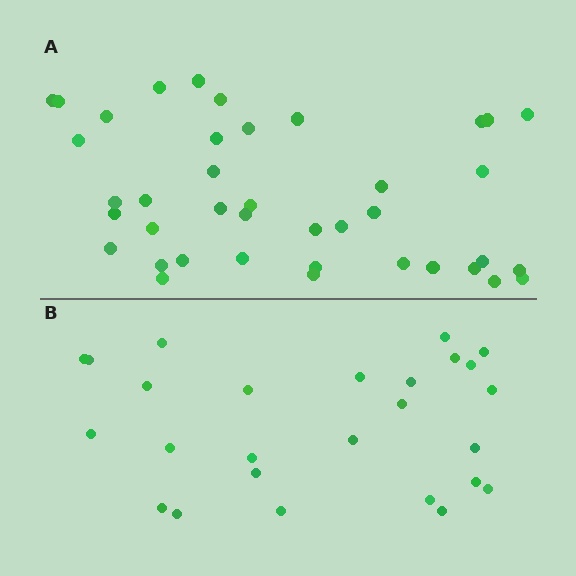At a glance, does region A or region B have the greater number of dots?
Region A (the top region) has more dots.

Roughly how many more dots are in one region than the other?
Region A has approximately 15 more dots than region B.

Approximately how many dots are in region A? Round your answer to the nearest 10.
About 40 dots.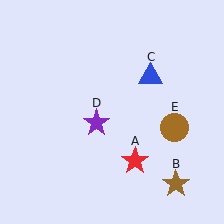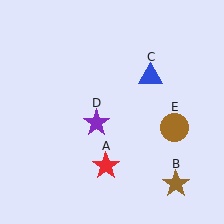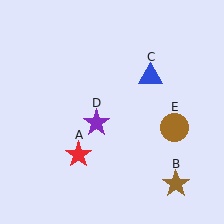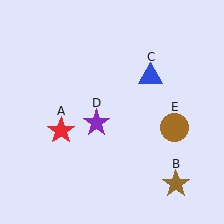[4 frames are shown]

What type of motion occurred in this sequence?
The red star (object A) rotated clockwise around the center of the scene.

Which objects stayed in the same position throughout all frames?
Brown star (object B) and blue triangle (object C) and purple star (object D) and brown circle (object E) remained stationary.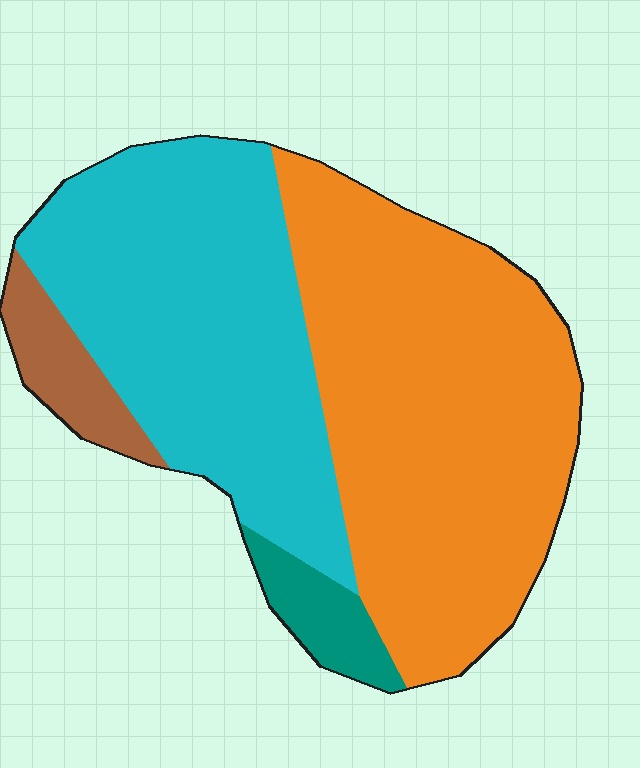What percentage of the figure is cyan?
Cyan covers around 40% of the figure.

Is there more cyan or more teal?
Cyan.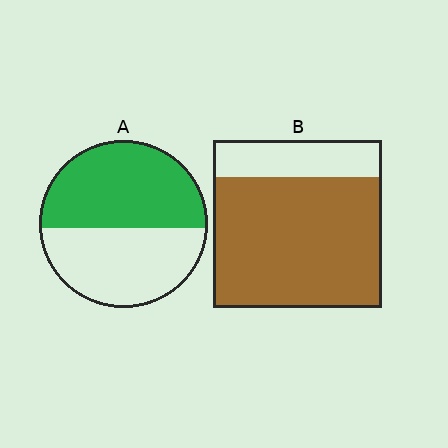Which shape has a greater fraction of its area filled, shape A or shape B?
Shape B.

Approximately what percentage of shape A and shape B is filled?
A is approximately 55% and B is approximately 80%.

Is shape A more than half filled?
Roughly half.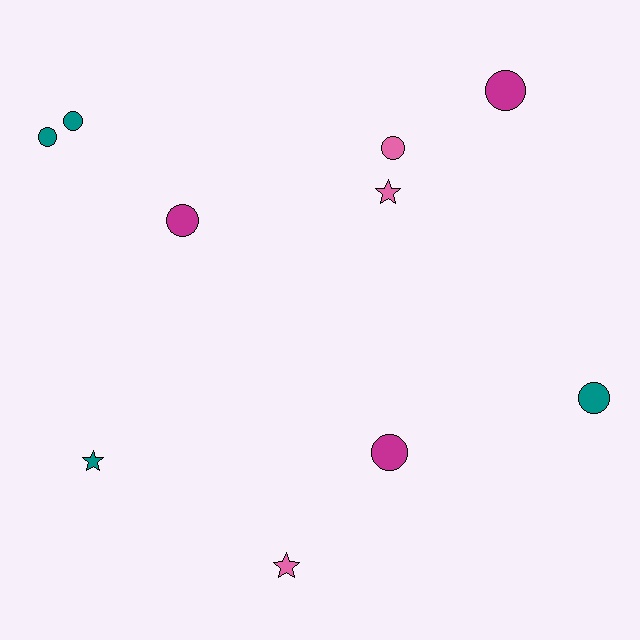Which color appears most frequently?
Teal, with 4 objects.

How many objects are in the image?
There are 10 objects.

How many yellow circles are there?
There are no yellow circles.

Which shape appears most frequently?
Circle, with 7 objects.